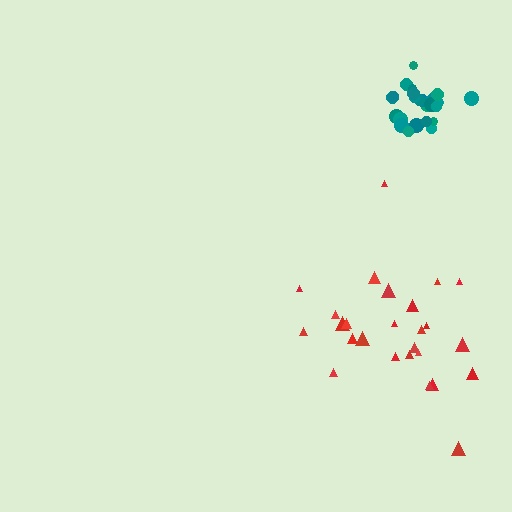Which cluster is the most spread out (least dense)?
Red.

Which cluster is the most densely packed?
Teal.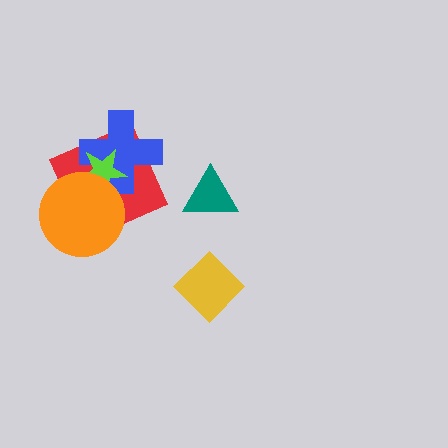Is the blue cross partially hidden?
Yes, it is partially covered by another shape.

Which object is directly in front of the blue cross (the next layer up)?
The lime star is directly in front of the blue cross.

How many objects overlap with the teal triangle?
0 objects overlap with the teal triangle.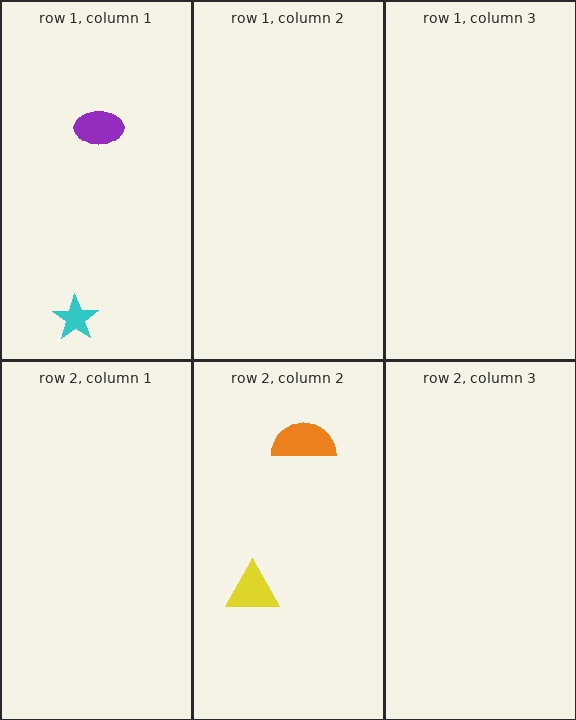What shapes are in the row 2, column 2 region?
The yellow triangle, the orange semicircle.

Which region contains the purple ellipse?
The row 1, column 1 region.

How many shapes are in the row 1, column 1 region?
2.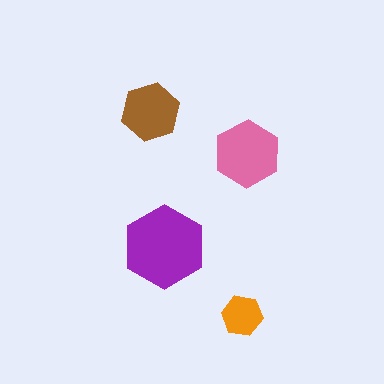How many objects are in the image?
There are 4 objects in the image.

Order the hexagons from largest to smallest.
the purple one, the pink one, the brown one, the orange one.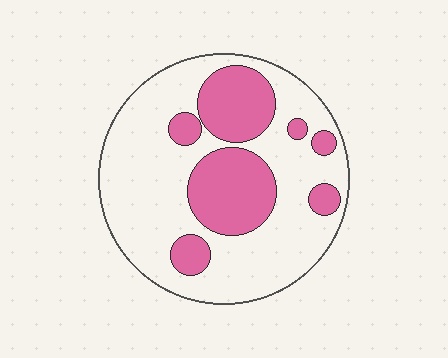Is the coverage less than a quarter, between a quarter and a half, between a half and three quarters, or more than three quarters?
Between a quarter and a half.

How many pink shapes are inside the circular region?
7.